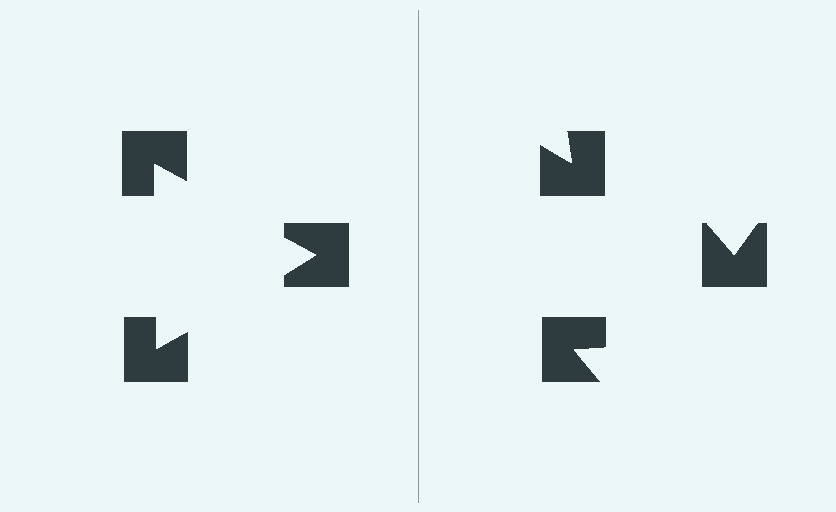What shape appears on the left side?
An illusory triangle.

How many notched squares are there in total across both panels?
6 — 3 on each side.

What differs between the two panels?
The notched squares are positioned identically on both sides; only the wedge orientations differ. On the left they align to a triangle; on the right they are misaligned.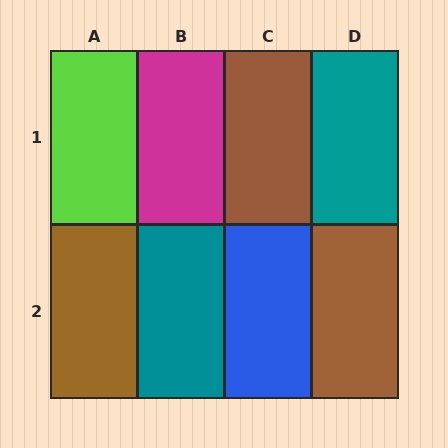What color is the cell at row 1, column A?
Lime.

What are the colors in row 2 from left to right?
Brown, teal, blue, brown.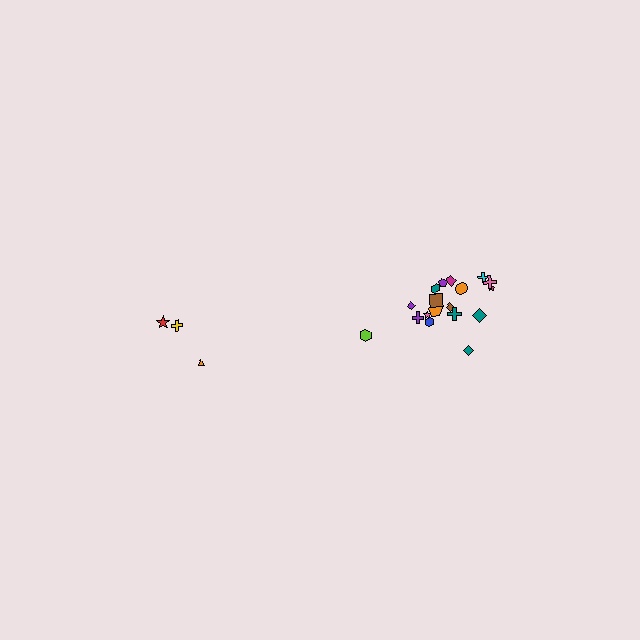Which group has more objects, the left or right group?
The right group.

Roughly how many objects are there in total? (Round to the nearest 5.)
Roughly 20 objects in total.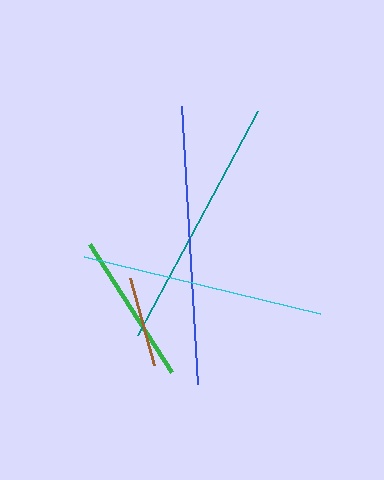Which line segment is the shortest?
The brown line is the shortest at approximately 91 pixels.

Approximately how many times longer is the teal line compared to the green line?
The teal line is approximately 1.7 times the length of the green line.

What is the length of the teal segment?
The teal segment is approximately 254 pixels long.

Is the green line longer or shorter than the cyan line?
The cyan line is longer than the green line.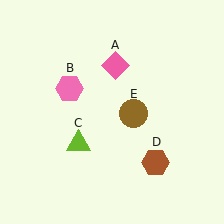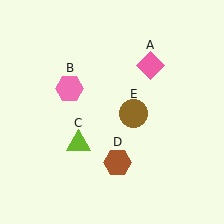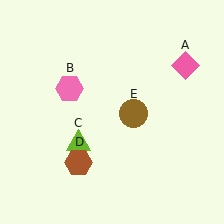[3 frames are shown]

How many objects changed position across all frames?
2 objects changed position: pink diamond (object A), brown hexagon (object D).